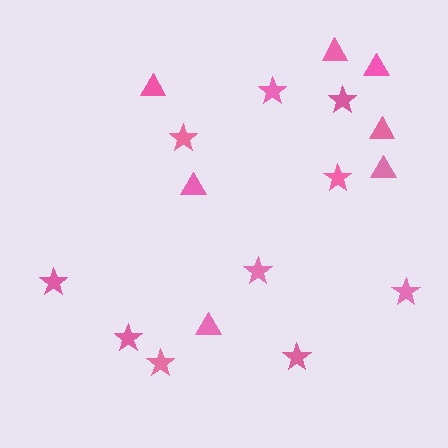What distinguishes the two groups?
There are 2 groups: one group of triangles (7) and one group of stars (10).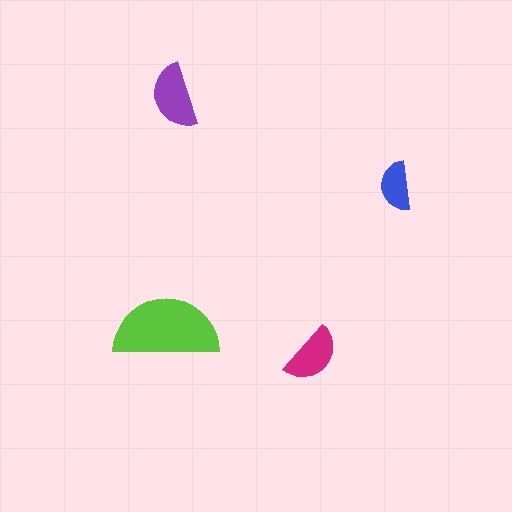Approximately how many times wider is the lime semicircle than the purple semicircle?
About 1.5 times wider.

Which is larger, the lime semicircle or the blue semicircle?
The lime one.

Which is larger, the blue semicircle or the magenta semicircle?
The magenta one.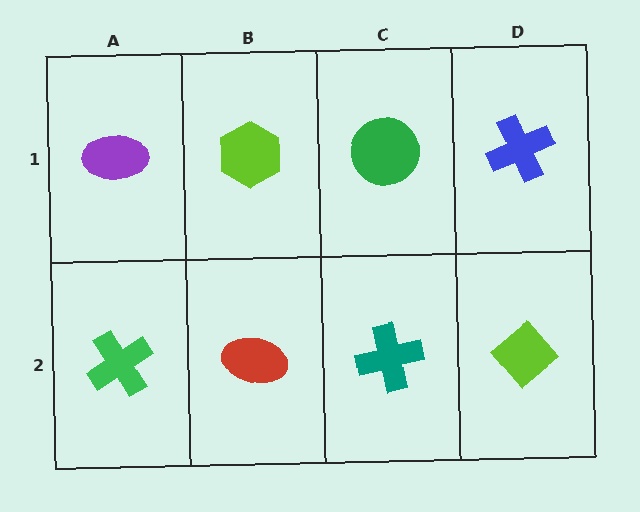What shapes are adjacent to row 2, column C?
A green circle (row 1, column C), a red ellipse (row 2, column B), a lime diamond (row 2, column D).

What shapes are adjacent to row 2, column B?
A lime hexagon (row 1, column B), a green cross (row 2, column A), a teal cross (row 2, column C).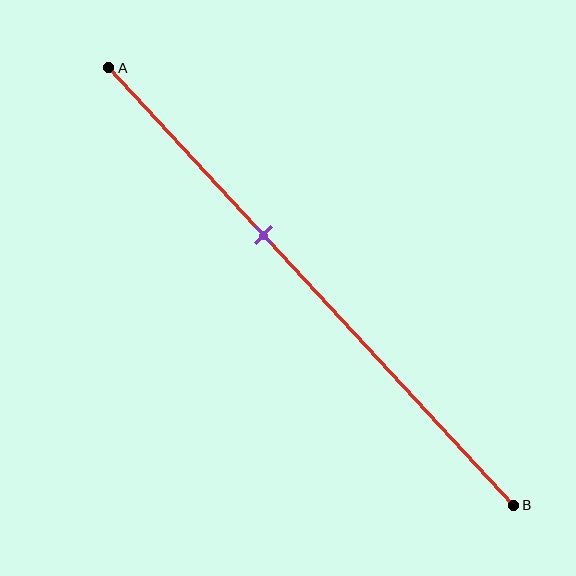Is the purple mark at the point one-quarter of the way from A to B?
No, the mark is at about 40% from A, not at the 25% one-quarter point.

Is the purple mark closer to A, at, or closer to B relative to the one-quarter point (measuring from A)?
The purple mark is closer to point B than the one-quarter point of segment AB.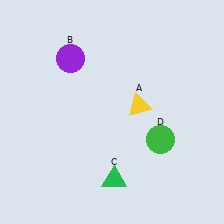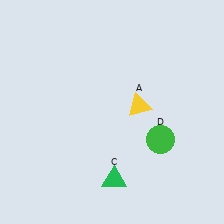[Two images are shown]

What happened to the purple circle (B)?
The purple circle (B) was removed in Image 2. It was in the top-left area of Image 1.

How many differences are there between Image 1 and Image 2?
There is 1 difference between the two images.